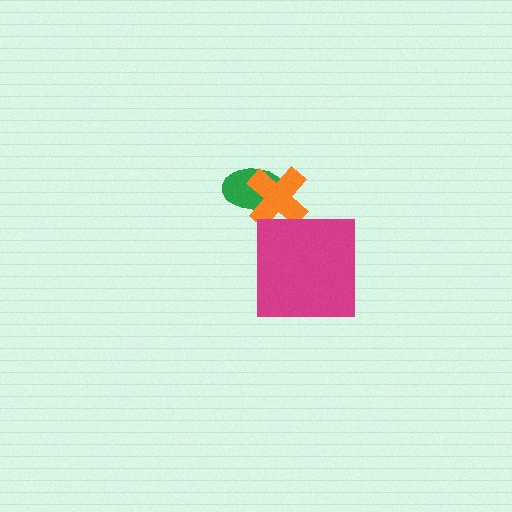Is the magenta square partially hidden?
No, no other shape covers it.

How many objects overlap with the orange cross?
1 object overlaps with the orange cross.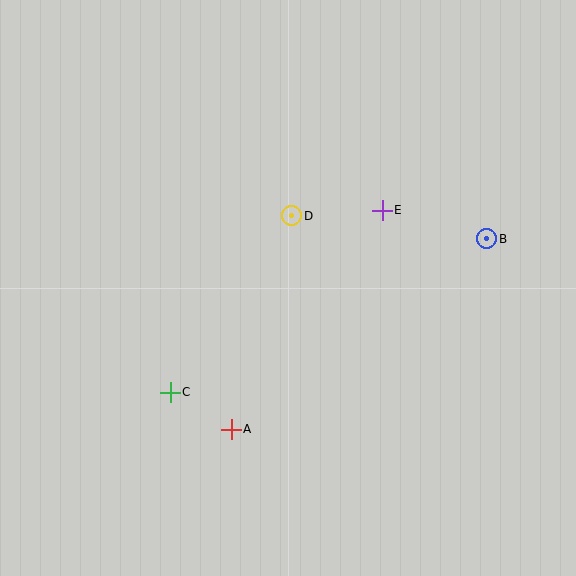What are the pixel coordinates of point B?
Point B is at (487, 239).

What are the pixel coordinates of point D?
Point D is at (291, 216).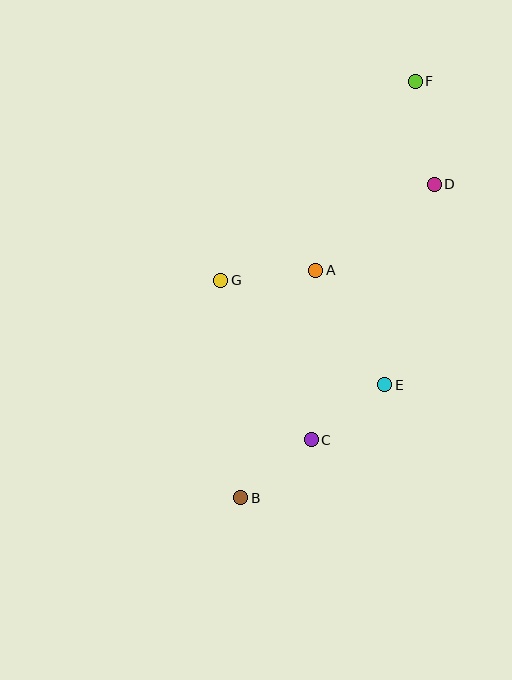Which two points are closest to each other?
Points B and C are closest to each other.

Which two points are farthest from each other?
Points B and F are farthest from each other.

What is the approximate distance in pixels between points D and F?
The distance between D and F is approximately 105 pixels.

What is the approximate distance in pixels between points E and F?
The distance between E and F is approximately 305 pixels.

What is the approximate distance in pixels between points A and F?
The distance between A and F is approximately 214 pixels.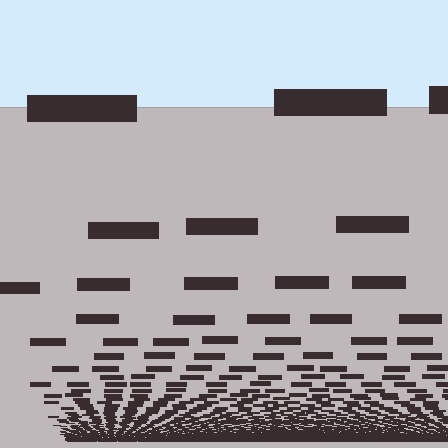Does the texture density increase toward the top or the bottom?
Density increases toward the bottom.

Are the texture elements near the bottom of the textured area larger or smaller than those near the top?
Smaller. The gradient is inverted — elements near the bottom are smaller and denser.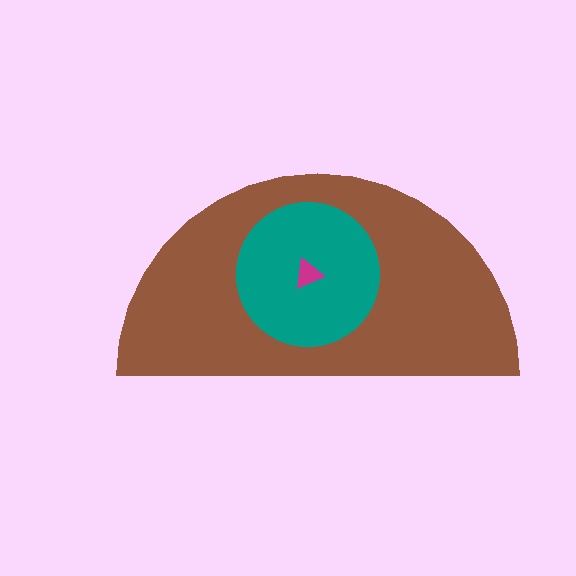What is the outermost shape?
The brown semicircle.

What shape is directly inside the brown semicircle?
The teal circle.